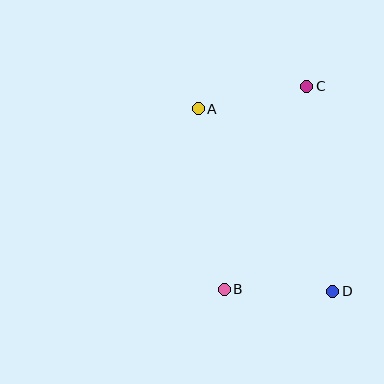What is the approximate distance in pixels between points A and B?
The distance between A and B is approximately 182 pixels.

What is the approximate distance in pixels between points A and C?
The distance between A and C is approximately 111 pixels.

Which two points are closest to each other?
Points B and D are closest to each other.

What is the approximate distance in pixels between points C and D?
The distance between C and D is approximately 207 pixels.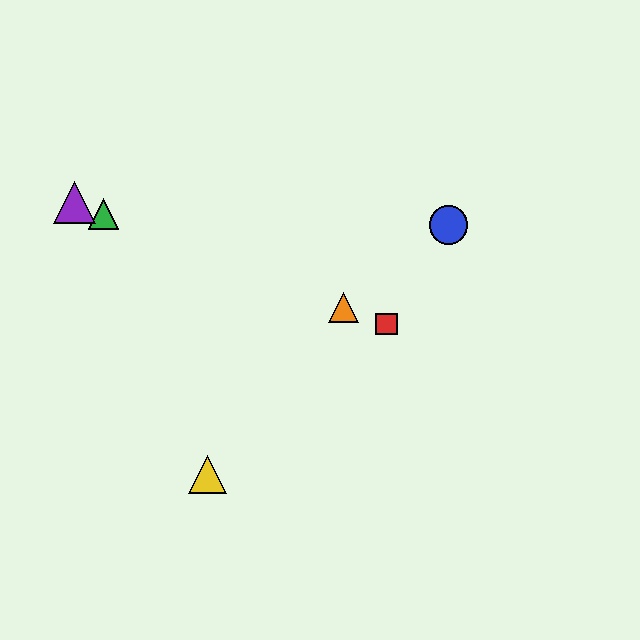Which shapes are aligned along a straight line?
The red square, the green triangle, the purple triangle, the orange triangle are aligned along a straight line.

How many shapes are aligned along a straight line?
4 shapes (the red square, the green triangle, the purple triangle, the orange triangle) are aligned along a straight line.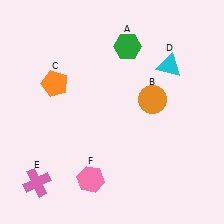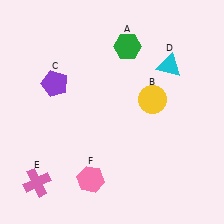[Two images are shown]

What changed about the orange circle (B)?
In Image 1, B is orange. In Image 2, it changed to yellow.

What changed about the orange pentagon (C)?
In Image 1, C is orange. In Image 2, it changed to purple.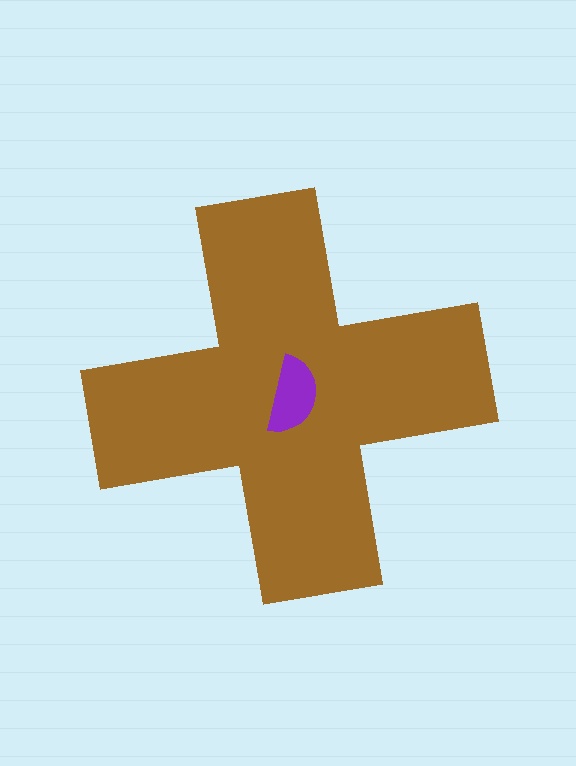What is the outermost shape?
The brown cross.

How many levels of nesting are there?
2.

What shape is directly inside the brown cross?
The purple semicircle.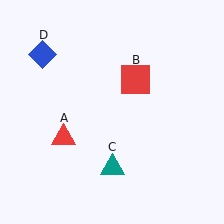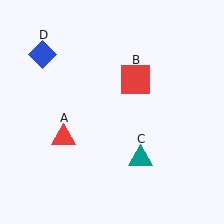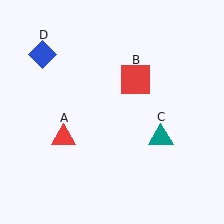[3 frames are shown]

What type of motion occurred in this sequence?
The teal triangle (object C) rotated counterclockwise around the center of the scene.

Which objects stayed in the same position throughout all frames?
Red triangle (object A) and red square (object B) and blue diamond (object D) remained stationary.